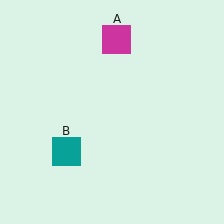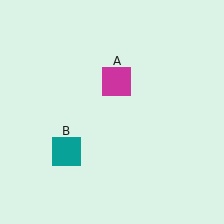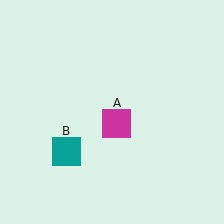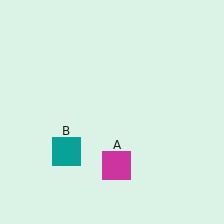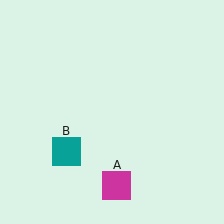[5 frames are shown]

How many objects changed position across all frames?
1 object changed position: magenta square (object A).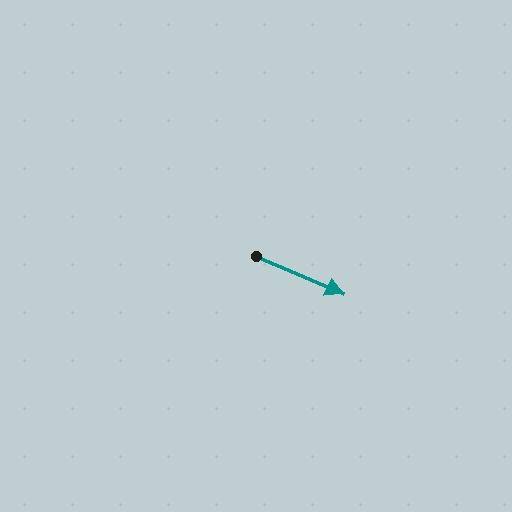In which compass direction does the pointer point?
Southeast.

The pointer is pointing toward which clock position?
Roughly 4 o'clock.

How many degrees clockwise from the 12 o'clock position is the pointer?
Approximately 113 degrees.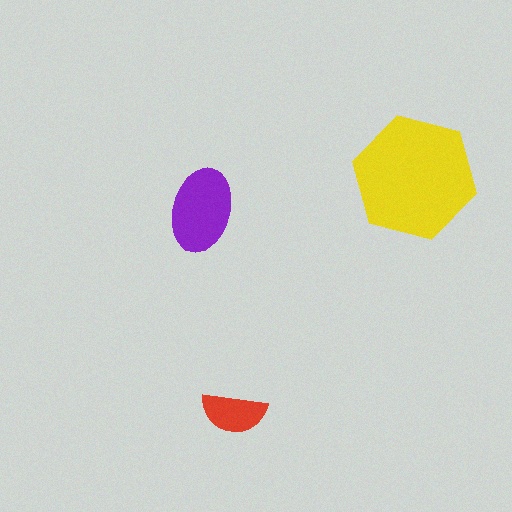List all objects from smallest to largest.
The red semicircle, the purple ellipse, the yellow hexagon.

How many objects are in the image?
There are 3 objects in the image.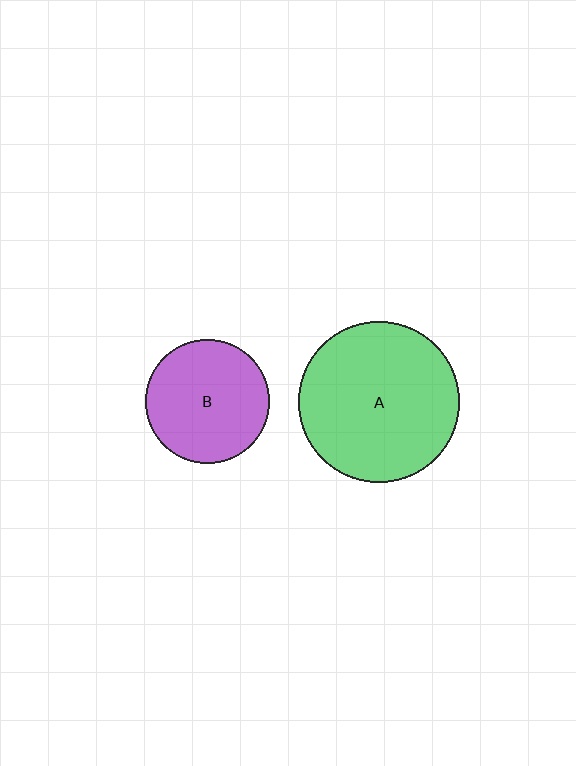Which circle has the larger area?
Circle A (green).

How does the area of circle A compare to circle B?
Approximately 1.7 times.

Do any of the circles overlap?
No, none of the circles overlap.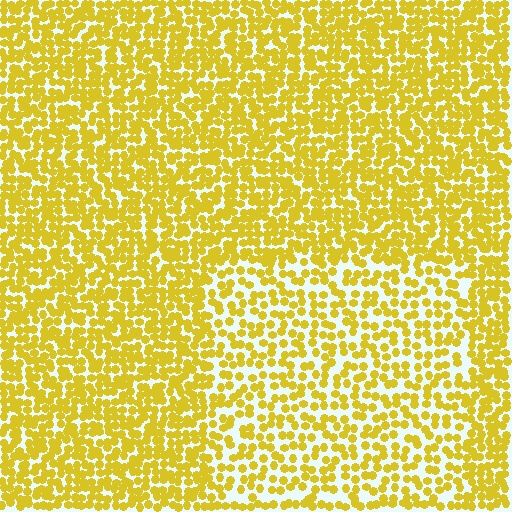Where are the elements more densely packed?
The elements are more densely packed outside the rectangle boundary.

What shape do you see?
I see a rectangle.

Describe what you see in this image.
The image contains small yellow elements arranged at two different densities. A rectangle-shaped region is visible where the elements are less densely packed than the surrounding area.